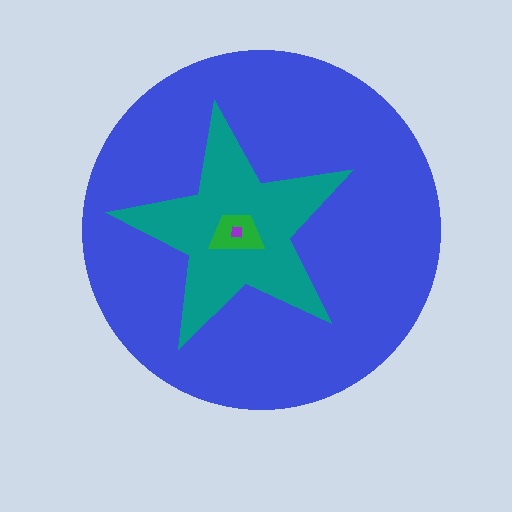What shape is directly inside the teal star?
The green trapezoid.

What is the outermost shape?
The blue circle.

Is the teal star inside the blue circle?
Yes.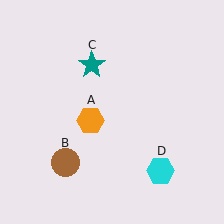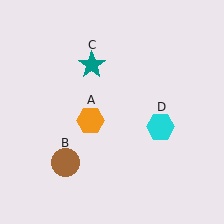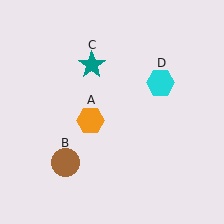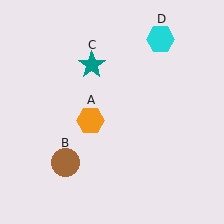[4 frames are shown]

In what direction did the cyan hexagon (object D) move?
The cyan hexagon (object D) moved up.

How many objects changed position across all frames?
1 object changed position: cyan hexagon (object D).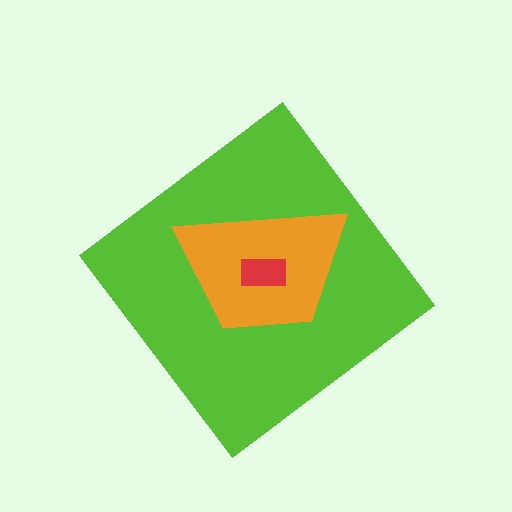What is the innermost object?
The red rectangle.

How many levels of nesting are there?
3.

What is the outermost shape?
The lime diamond.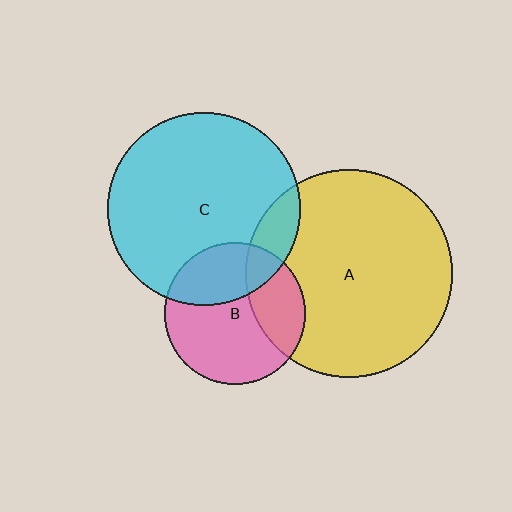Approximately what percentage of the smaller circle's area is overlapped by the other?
Approximately 30%.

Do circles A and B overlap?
Yes.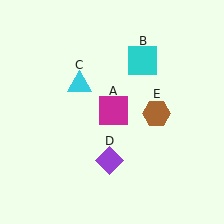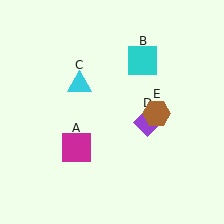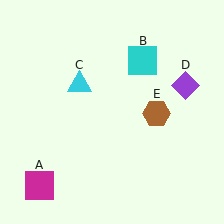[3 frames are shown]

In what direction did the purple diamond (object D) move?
The purple diamond (object D) moved up and to the right.